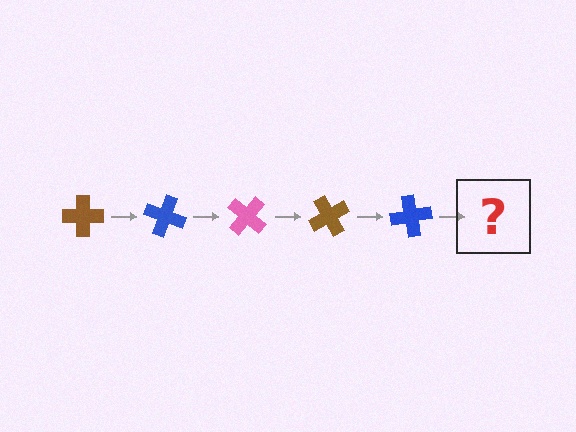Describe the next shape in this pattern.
It should be a pink cross, rotated 100 degrees from the start.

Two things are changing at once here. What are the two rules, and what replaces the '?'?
The two rules are that it rotates 20 degrees each step and the color cycles through brown, blue, and pink. The '?' should be a pink cross, rotated 100 degrees from the start.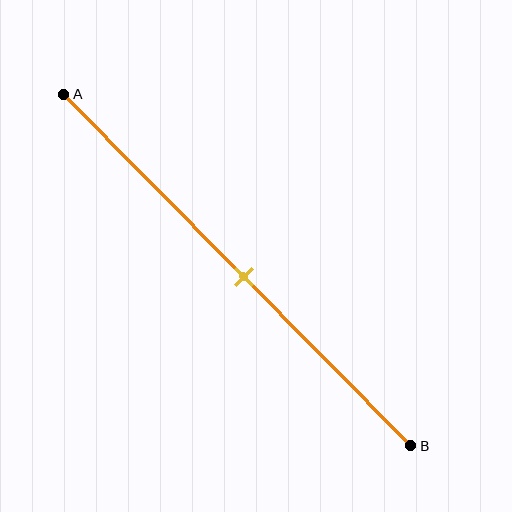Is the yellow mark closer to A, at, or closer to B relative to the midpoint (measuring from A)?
The yellow mark is approximately at the midpoint of segment AB.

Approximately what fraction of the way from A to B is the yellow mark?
The yellow mark is approximately 50% of the way from A to B.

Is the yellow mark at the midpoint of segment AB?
Yes, the mark is approximately at the midpoint.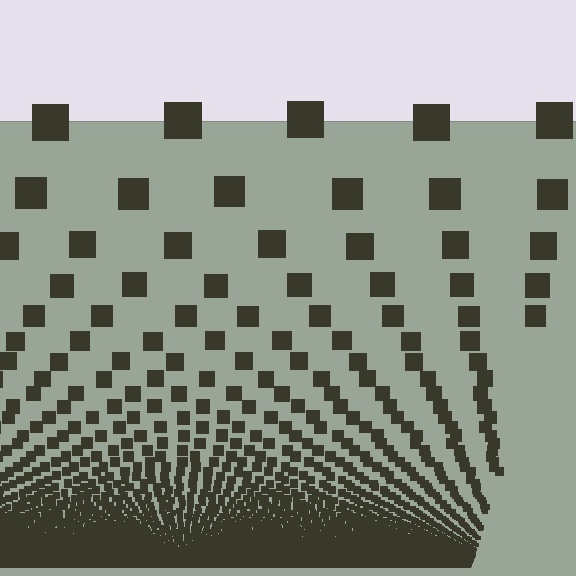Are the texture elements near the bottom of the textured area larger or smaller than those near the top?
Smaller. The gradient is inverted — elements near the bottom are smaller and denser.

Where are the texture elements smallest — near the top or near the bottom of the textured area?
Near the bottom.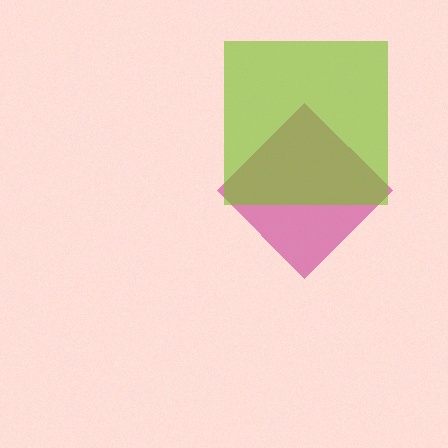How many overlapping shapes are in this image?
There are 2 overlapping shapes in the image.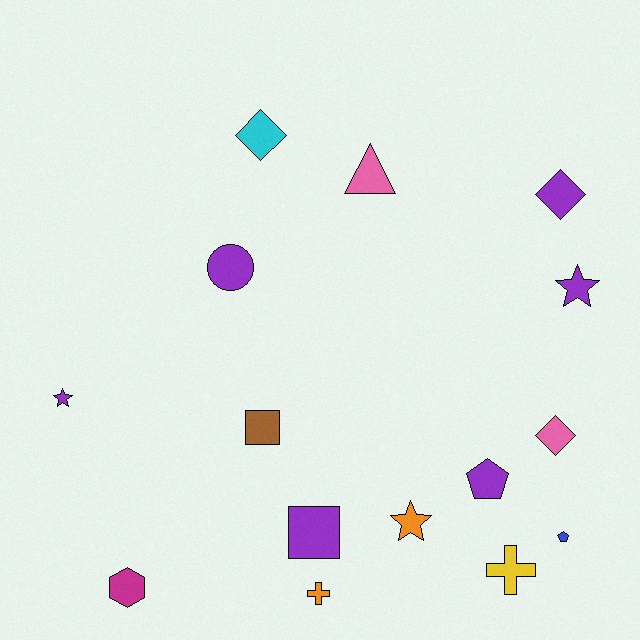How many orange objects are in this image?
There are 2 orange objects.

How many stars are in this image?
There are 3 stars.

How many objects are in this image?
There are 15 objects.